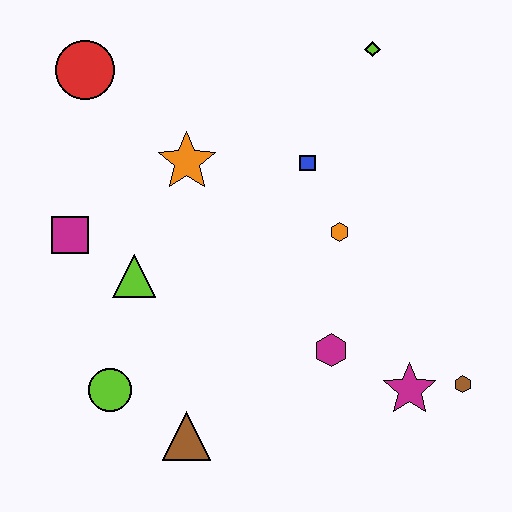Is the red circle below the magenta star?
No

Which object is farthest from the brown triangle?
The lime diamond is farthest from the brown triangle.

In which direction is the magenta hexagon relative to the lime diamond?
The magenta hexagon is below the lime diamond.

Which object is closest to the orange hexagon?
The blue square is closest to the orange hexagon.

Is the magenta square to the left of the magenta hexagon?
Yes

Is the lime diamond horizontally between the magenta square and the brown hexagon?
Yes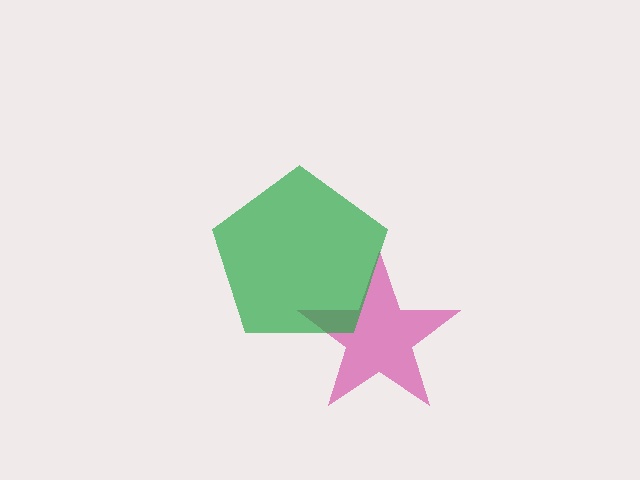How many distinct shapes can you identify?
There are 2 distinct shapes: a magenta star, a green pentagon.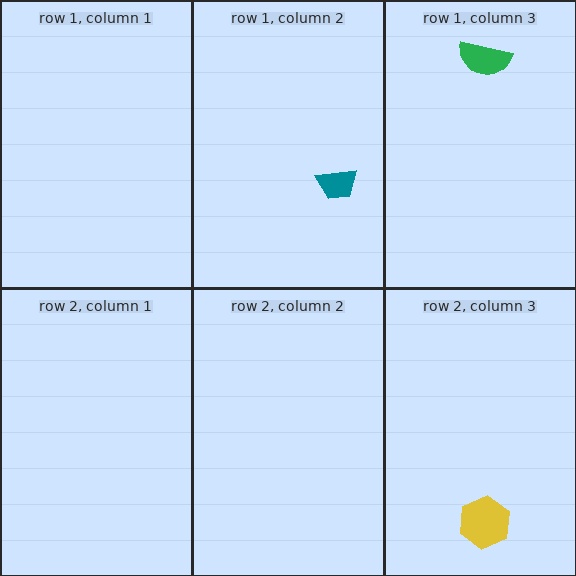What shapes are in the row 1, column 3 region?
The green semicircle.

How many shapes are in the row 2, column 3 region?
1.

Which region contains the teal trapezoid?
The row 1, column 2 region.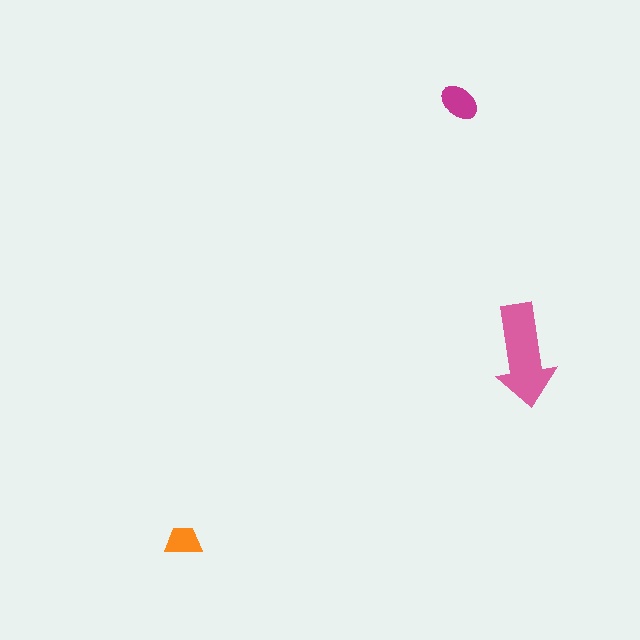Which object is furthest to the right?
The pink arrow is rightmost.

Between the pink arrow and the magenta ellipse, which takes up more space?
The pink arrow.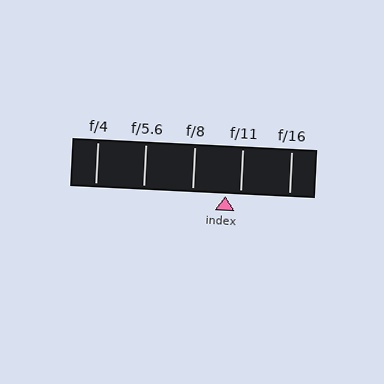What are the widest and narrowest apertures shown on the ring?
The widest aperture shown is f/4 and the narrowest is f/16.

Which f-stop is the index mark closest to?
The index mark is closest to f/11.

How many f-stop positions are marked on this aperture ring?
There are 5 f-stop positions marked.